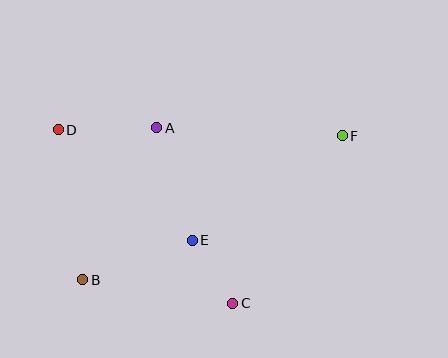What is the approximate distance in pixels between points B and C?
The distance between B and C is approximately 152 pixels.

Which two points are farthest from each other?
Points B and F are farthest from each other.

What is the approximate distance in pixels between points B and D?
The distance between B and D is approximately 152 pixels.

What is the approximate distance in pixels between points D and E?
The distance between D and E is approximately 174 pixels.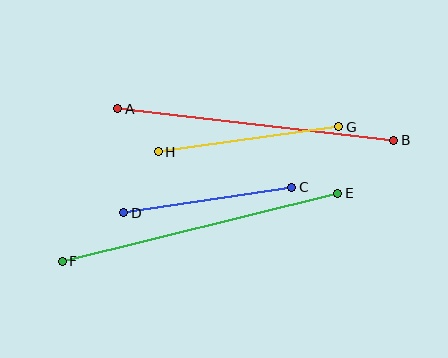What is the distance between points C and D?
The distance is approximately 170 pixels.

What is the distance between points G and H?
The distance is approximately 182 pixels.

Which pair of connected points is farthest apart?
Points E and F are farthest apart.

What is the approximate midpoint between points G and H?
The midpoint is at approximately (248, 139) pixels.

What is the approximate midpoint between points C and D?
The midpoint is at approximately (208, 200) pixels.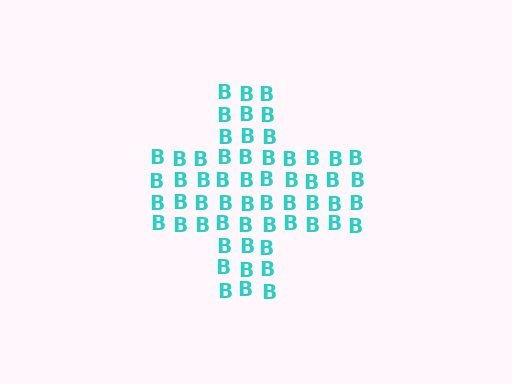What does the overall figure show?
The overall figure shows a cross.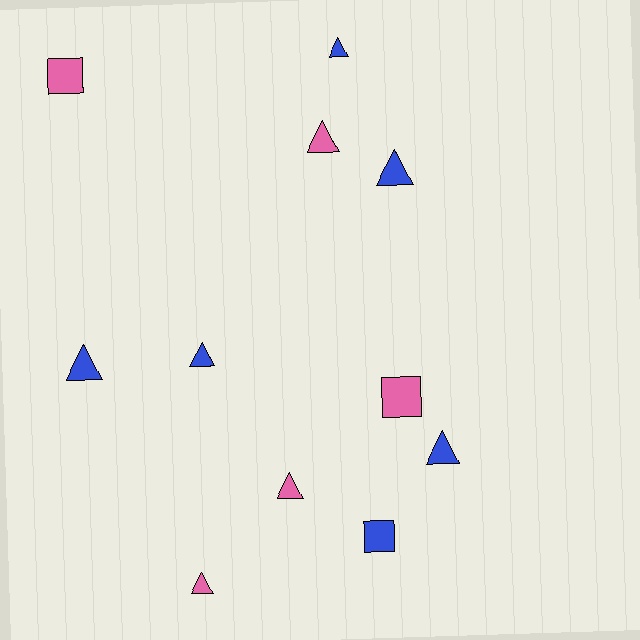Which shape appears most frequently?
Triangle, with 8 objects.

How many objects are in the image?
There are 11 objects.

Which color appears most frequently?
Blue, with 6 objects.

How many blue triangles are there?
There are 5 blue triangles.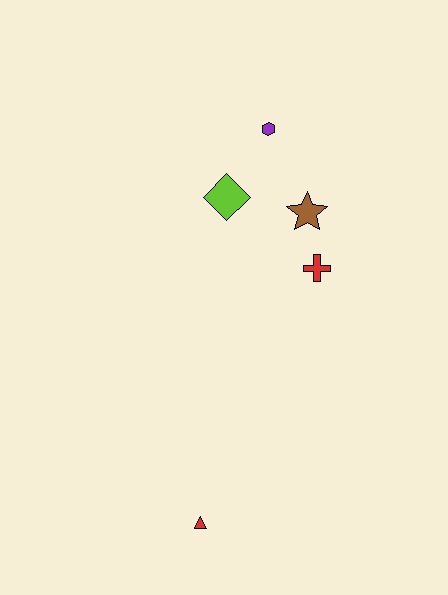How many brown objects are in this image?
There is 1 brown object.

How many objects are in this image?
There are 5 objects.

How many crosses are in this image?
There is 1 cross.